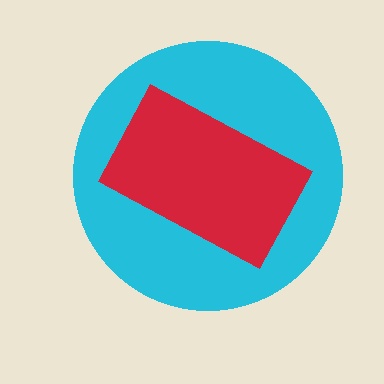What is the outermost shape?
The cyan circle.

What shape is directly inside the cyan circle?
The red rectangle.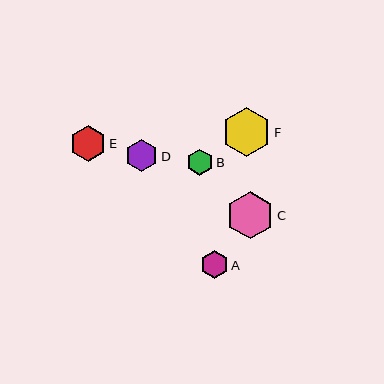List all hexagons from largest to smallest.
From largest to smallest: F, C, E, D, A, B.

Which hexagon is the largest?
Hexagon F is the largest with a size of approximately 49 pixels.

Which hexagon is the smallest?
Hexagon B is the smallest with a size of approximately 26 pixels.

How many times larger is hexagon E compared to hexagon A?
Hexagon E is approximately 1.3 times the size of hexagon A.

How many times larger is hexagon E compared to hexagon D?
Hexagon E is approximately 1.1 times the size of hexagon D.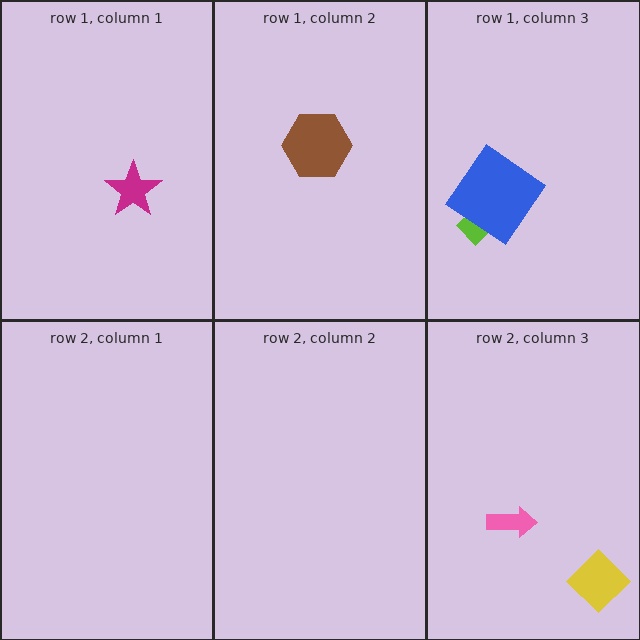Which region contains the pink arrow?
The row 2, column 3 region.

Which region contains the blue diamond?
The row 1, column 3 region.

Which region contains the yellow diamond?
The row 2, column 3 region.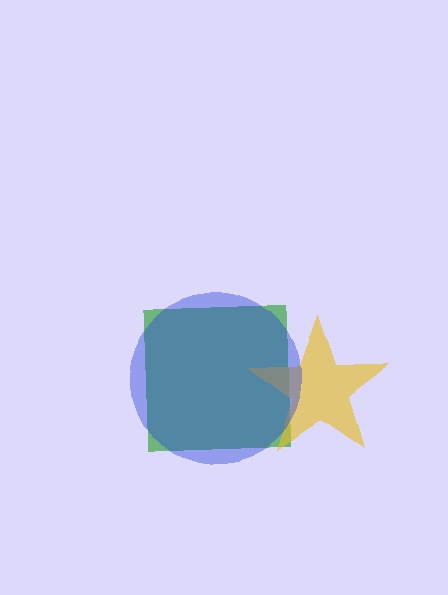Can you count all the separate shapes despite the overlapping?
Yes, there are 3 separate shapes.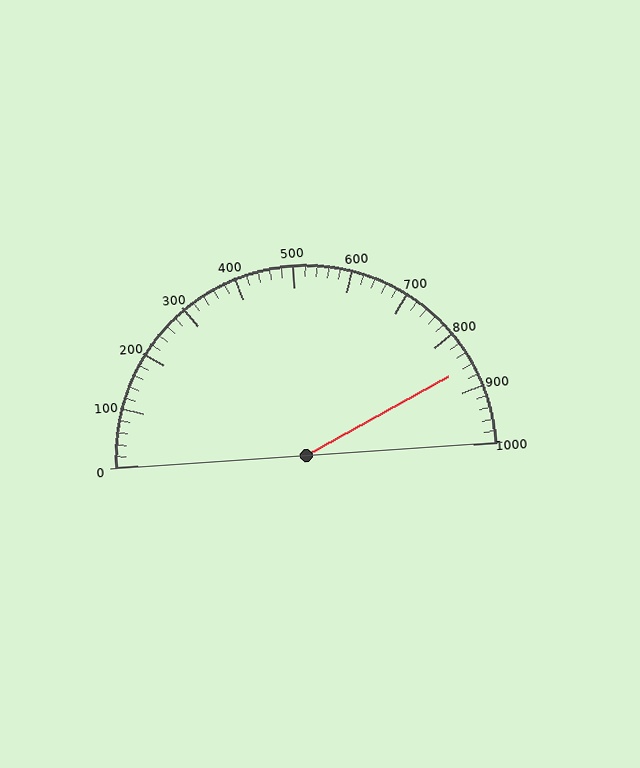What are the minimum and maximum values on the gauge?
The gauge ranges from 0 to 1000.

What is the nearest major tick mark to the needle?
The nearest major tick mark is 900.